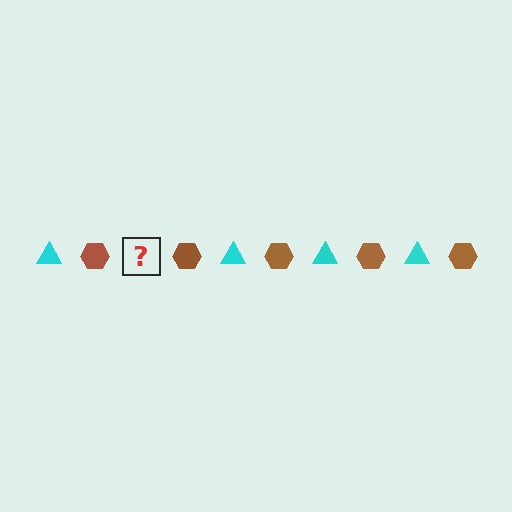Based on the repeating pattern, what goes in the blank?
The blank should be a cyan triangle.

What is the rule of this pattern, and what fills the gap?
The rule is that the pattern alternates between cyan triangle and brown hexagon. The gap should be filled with a cyan triangle.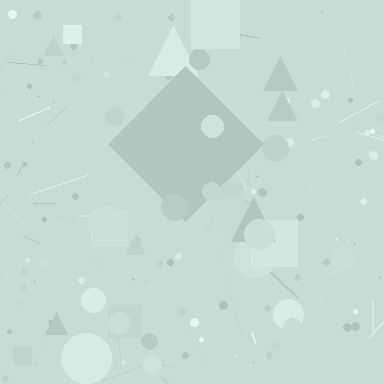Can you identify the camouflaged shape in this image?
The camouflaged shape is a diamond.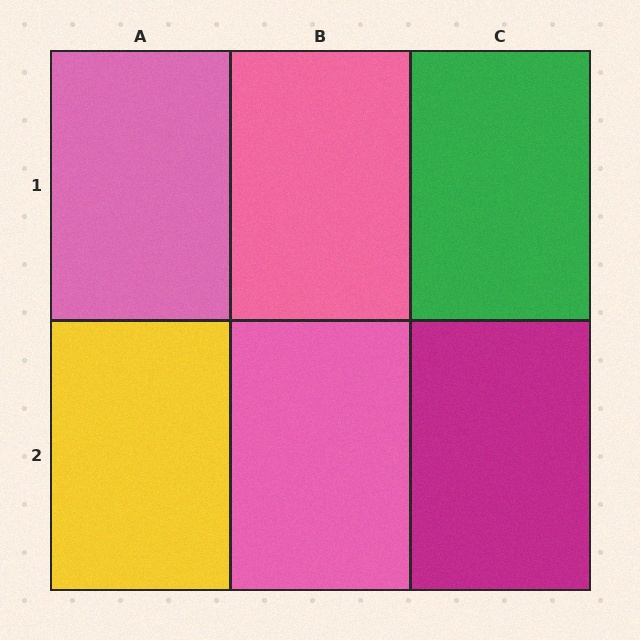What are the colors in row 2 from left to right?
Yellow, pink, magenta.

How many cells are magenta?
1 cell is magenta.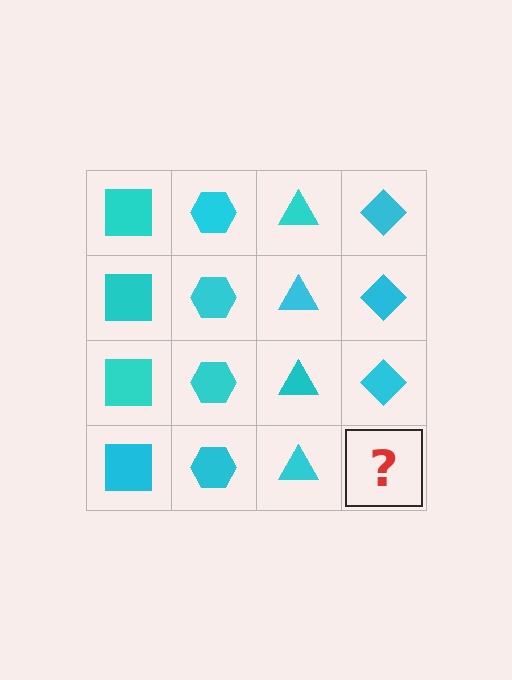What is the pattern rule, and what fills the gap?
The rule is that each column has a consistent shape. The gap should be filled with a cyan diamond.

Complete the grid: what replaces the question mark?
The question mark should be replaced with a cyan diamond.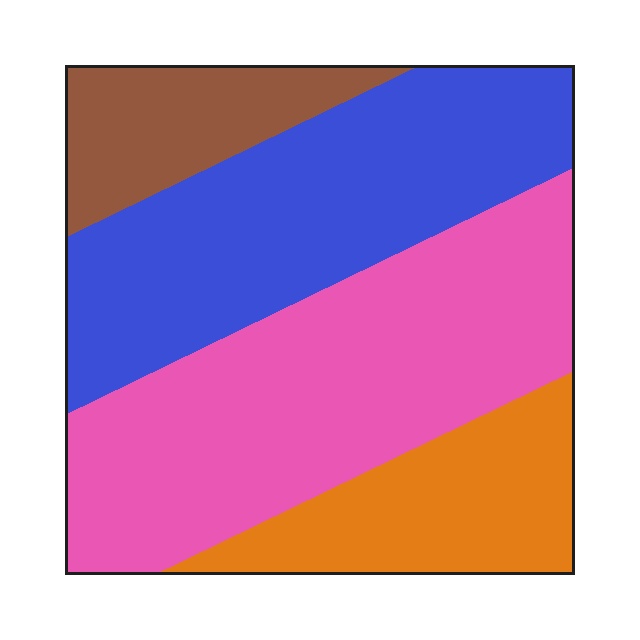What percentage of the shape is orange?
Orange covers around 15% of the shape.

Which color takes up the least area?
Brown, at roughly 10%.